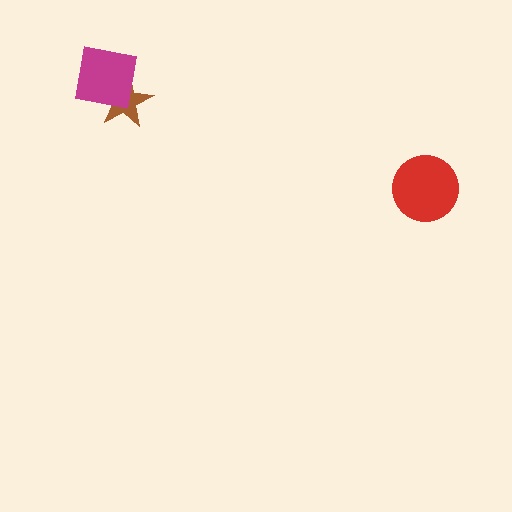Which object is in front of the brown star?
The magenta square is in front of the brown star.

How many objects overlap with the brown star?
1 object overlaps with the brown star.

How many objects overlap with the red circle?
0 objects overlap with the red circle.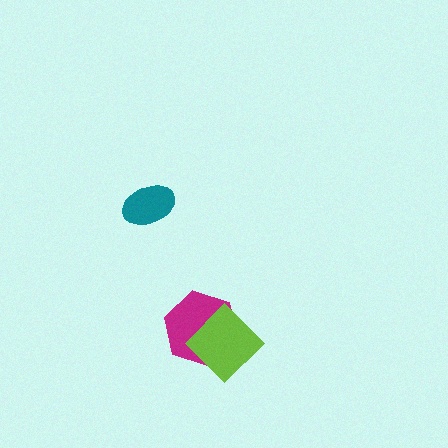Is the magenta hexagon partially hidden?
Yes, it is partially covered by another shape.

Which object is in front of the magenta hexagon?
The lime diamond is in front of the magenta hexagon.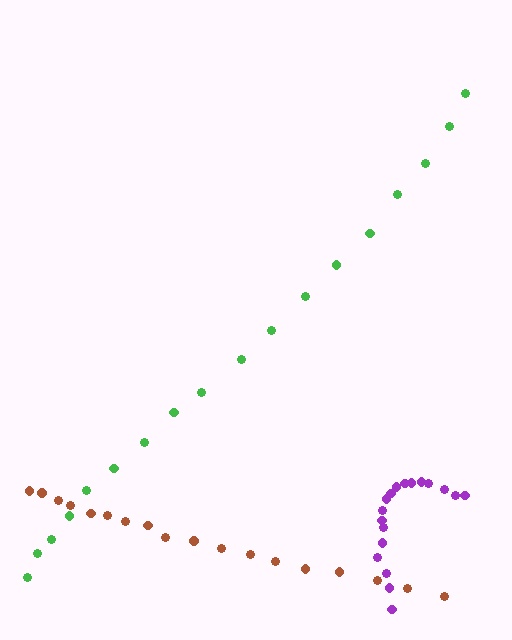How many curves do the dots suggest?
There are 3 distinct paths.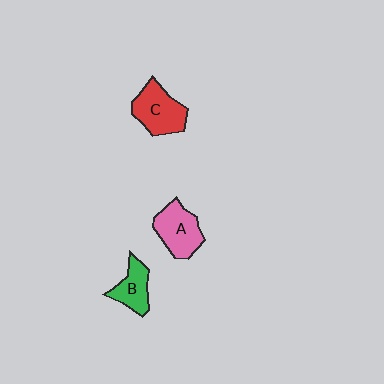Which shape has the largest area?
Shape C (red).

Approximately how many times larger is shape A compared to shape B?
Approximately 1.3 times.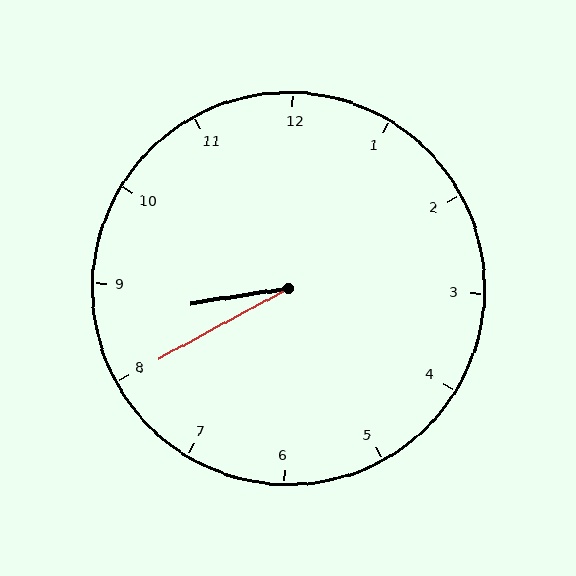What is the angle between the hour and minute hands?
Approximately 20 degrees.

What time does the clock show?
8:40.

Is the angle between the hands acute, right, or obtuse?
It is acute.